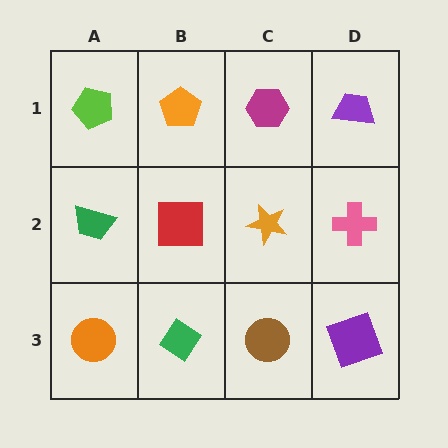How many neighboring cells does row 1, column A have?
2.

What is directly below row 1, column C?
An orange star.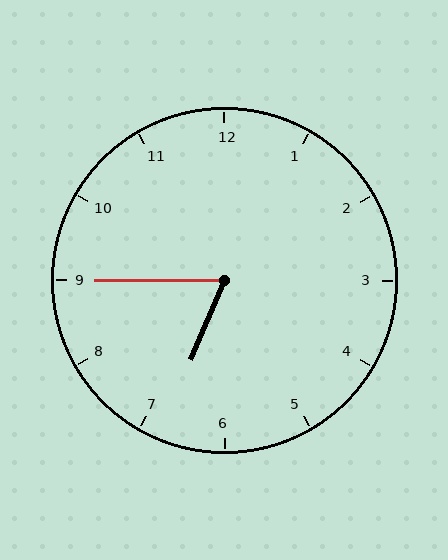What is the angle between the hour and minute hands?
Approximately 68 degrees.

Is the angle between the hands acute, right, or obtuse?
It is acute.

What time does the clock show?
6:45.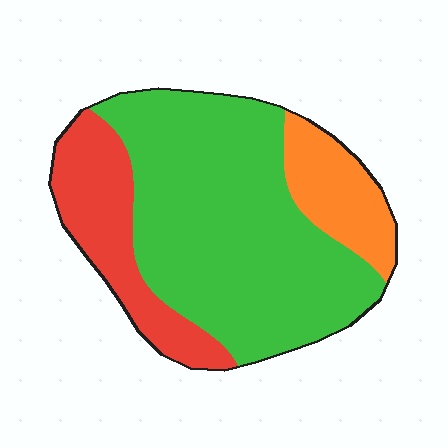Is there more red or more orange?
Red.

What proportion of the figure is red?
Red covers 22% of the figure.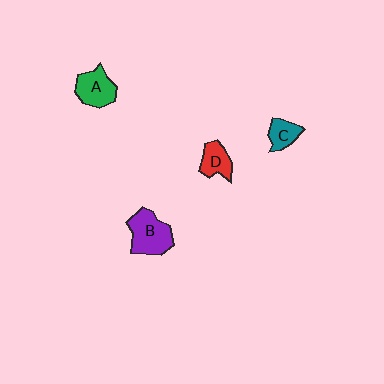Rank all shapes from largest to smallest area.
From largest to smallest: B (purple), A (green), D (red), C (teal).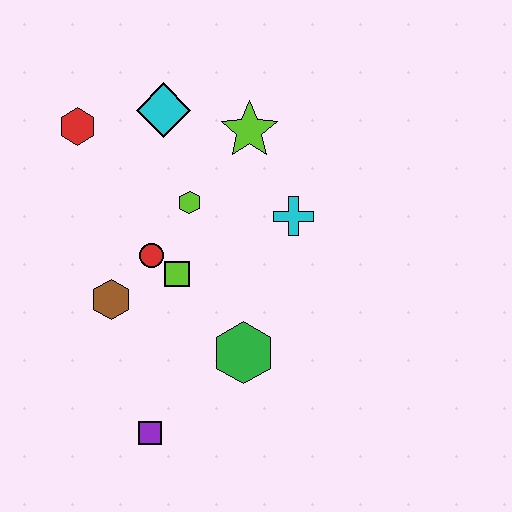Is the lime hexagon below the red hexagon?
Yes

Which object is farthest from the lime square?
The red hexagon is farthest from the lime square.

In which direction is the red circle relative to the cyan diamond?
The red circle is below the cyan diamond.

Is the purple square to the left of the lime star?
Yes